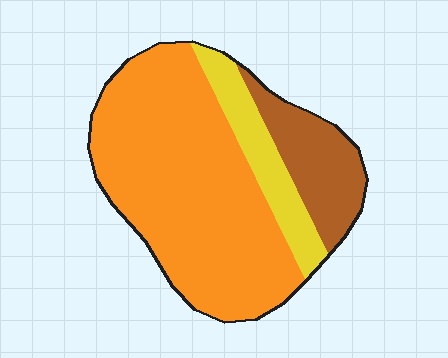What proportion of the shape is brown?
Brown takes up about one sixth (1/6) of the shape.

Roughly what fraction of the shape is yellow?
Yellow takes up about one sixth (1/6) of the shape.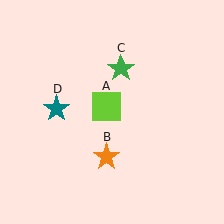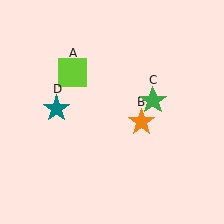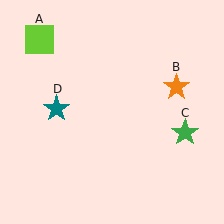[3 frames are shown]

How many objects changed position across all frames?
3 objects changed position: lime square (object A), orange star (object B), green star (object C).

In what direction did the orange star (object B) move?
The orange star (object B) moved up and to the right.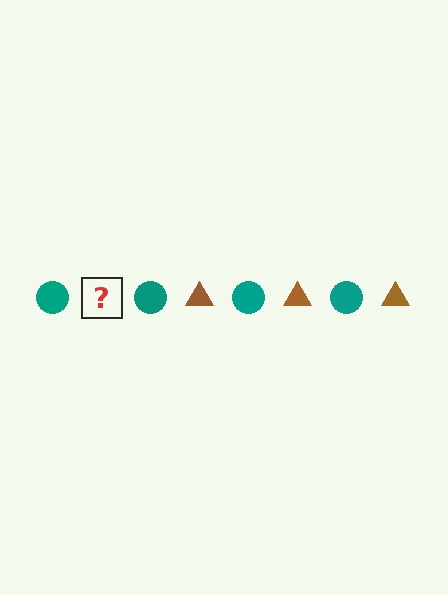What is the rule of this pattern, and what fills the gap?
The rule is that the pattern alternates between teal circle and brown triangle. The gap should be filled with a brown triangle.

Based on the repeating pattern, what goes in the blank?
The blank should be a brown triangle.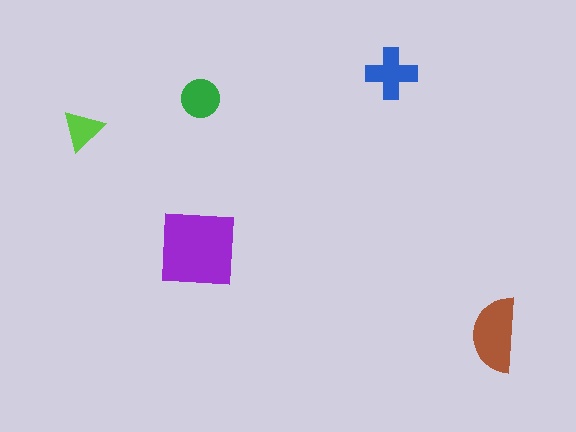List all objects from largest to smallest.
The purple square, the brown semicircle, the blue cross, the green circle, the lime triangle.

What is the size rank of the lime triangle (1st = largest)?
5th.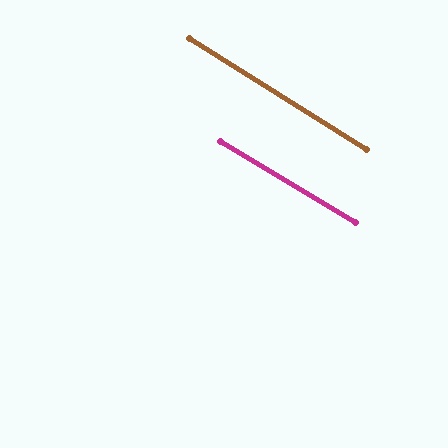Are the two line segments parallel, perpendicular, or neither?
Parallel — their directions differ by only 1.1°.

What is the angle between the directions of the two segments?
Approximately 1 degree.